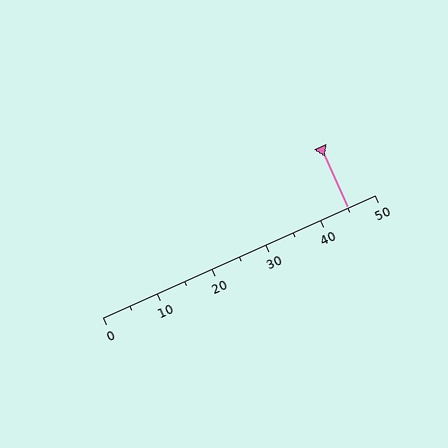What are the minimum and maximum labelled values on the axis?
The axis runs from 0 to 50.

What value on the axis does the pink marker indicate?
The marker indicates approximately 45.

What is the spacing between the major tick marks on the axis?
The major ticks are spaced 10 apart.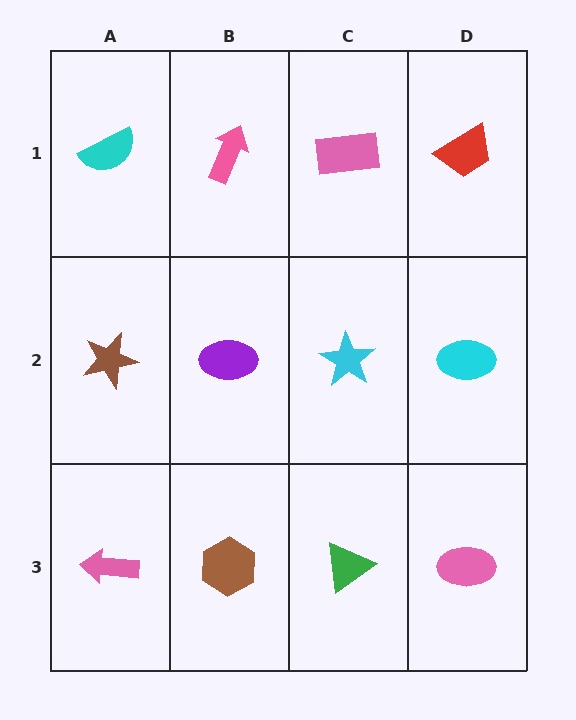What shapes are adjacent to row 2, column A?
A cyan semicircle (row 1, column A), a pink arrow (row 3, column A), a purple ellipse (row 2, column B).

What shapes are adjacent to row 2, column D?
A red trapezoid (row 1, column D), a pink ellipse (row 3, column D), a cyan star (row 2, column C).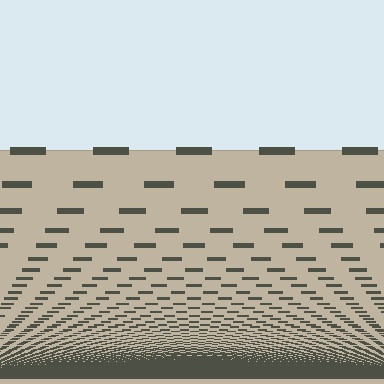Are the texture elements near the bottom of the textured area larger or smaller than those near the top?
Smaller. The gradient is inverted — elements near the bottom are smaller and denser.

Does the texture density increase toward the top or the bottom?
Density increases toward the bottom.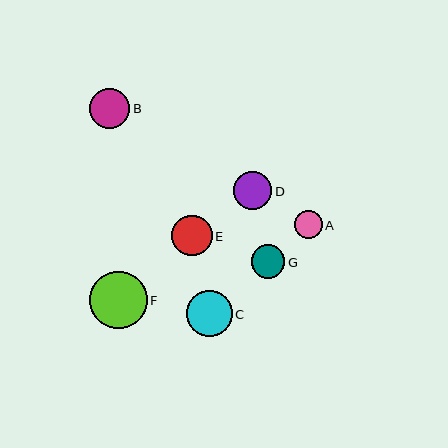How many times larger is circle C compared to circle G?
Circle C is approximately 1.4 times the size of circle G.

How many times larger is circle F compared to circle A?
Circle F is approximately 2.1 times the size of circle A.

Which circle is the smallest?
Circle A is the smallest with a size of approximately 28 pixels.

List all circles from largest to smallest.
From largest to smallest: F, C, E, B, D, G, A.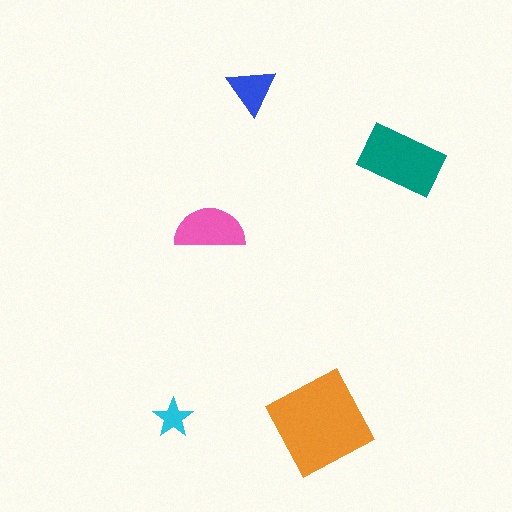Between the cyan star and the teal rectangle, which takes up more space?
The teal rectangle.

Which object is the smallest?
The cyan star.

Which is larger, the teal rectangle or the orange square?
The orange square.